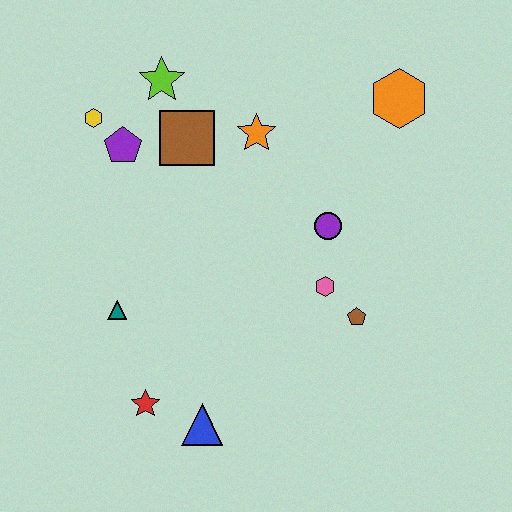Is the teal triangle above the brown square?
No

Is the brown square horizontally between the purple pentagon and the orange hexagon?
Yes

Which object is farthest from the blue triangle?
The orange hexagon is farthest from the blue triangle.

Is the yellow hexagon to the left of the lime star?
Yes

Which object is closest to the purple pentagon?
The yellow hexagon is closest to the purple pentagon.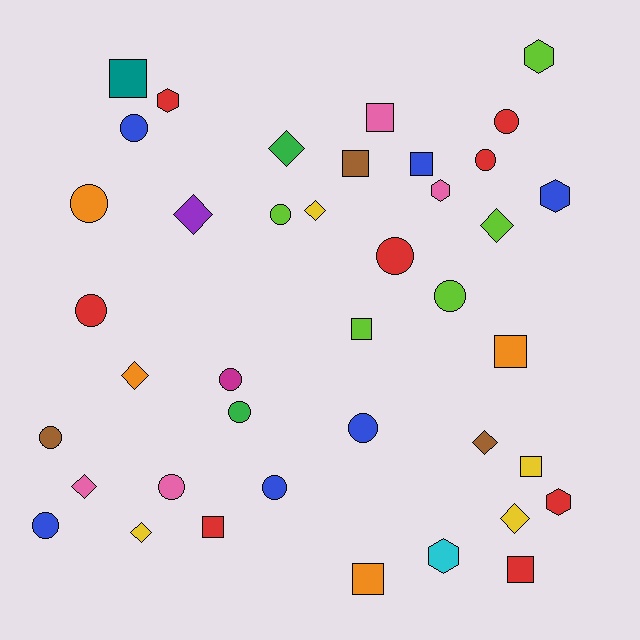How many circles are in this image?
There are 15 circles.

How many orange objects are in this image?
There are 4 orange objects.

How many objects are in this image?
There are 40 objects.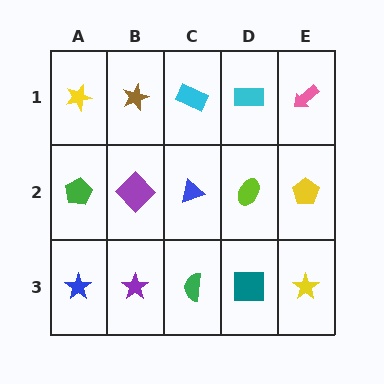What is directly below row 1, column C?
A blue triangle.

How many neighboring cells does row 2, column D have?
4.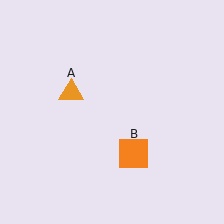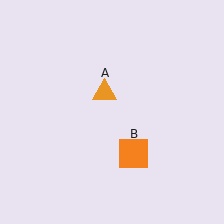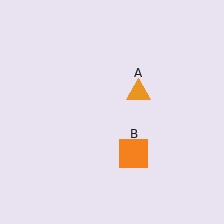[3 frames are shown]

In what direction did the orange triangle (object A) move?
The orange triangle (object A) moved right.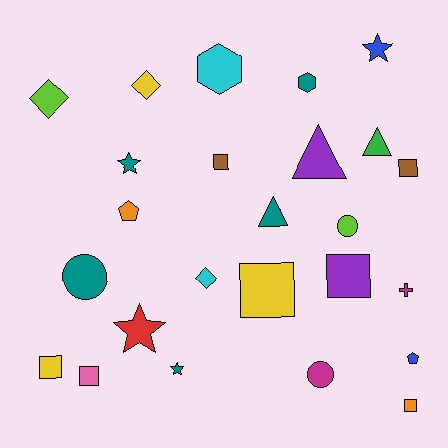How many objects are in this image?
There are 25 objects.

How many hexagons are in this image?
There are 2 hexagons.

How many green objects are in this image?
There is 1 green object.